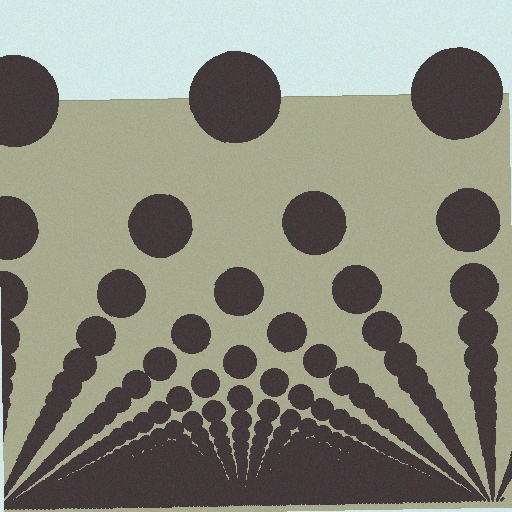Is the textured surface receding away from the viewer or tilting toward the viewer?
The surface appears to tilt toward the viewer. Texture elements get larger and sparser toward the top.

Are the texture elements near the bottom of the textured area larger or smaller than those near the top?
Smaller. The gradient is inverted — elements near the bottom are smaller and denser.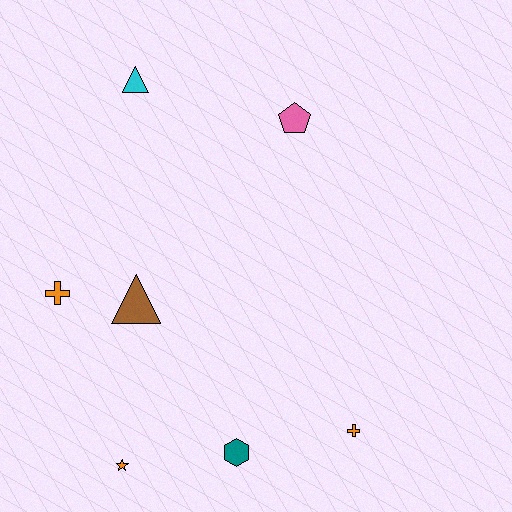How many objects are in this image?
There are 7 objects.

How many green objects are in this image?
There are no green objects.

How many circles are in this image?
There are no circles.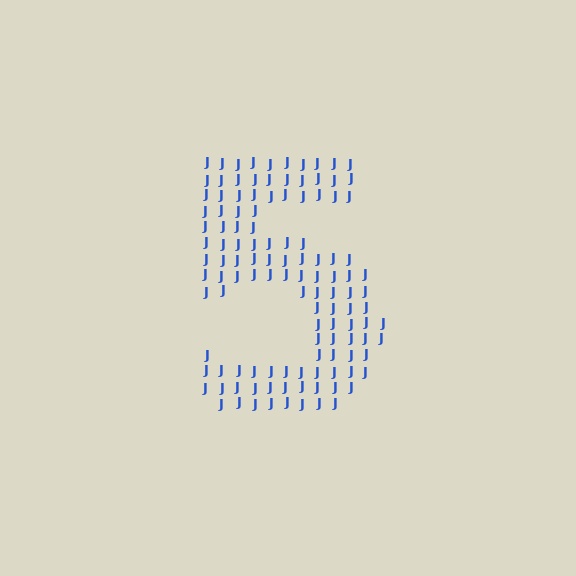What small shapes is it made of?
It is made of small letter J's.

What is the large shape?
The large shape is the digit 5.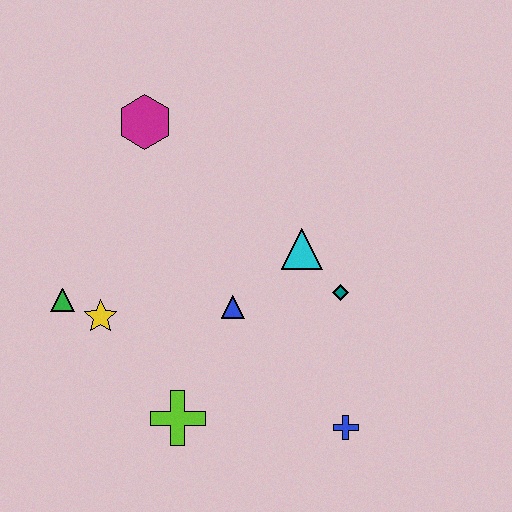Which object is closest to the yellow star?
The green triangle is closest to the yellow star.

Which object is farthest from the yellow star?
The blue cross is farthest from the yellow star.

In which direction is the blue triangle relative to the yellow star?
The blue triangle is to the right of the yellow star.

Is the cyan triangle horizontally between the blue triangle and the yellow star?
No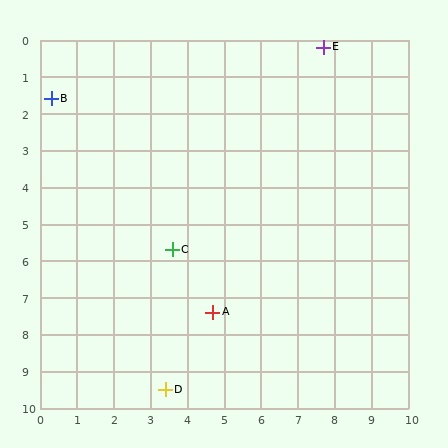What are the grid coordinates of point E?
Point E is at approximately (7.7, 0.2).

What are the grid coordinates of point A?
Point A is at approximately (4.7, 7.4).